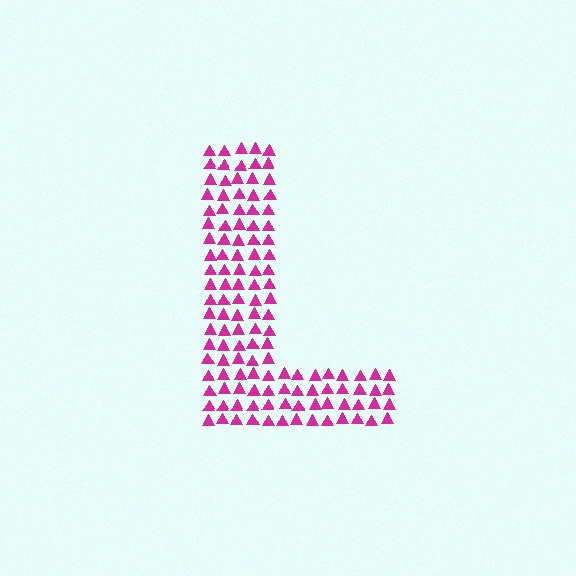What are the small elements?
The small elements are triangles.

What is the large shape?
The large shape is the letter L.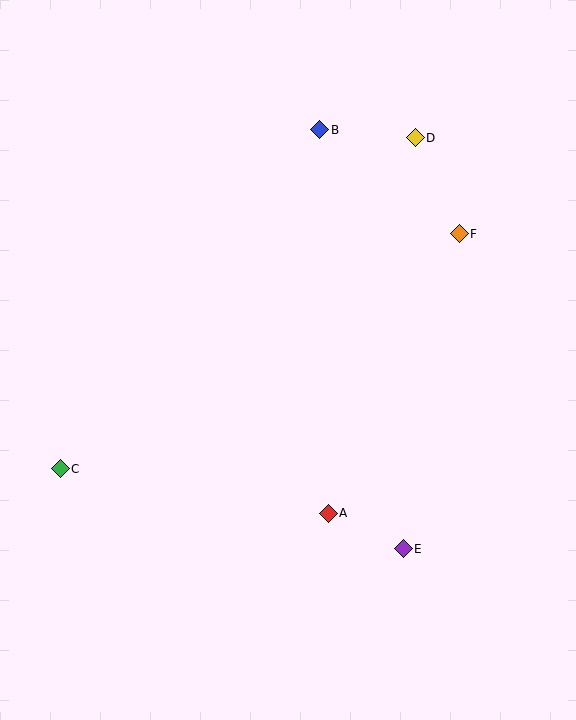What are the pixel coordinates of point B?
Point B is at (320, 130).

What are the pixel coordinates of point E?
Point E is at (403, 549).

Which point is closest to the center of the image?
Point A at (328, 513) is closest to the center.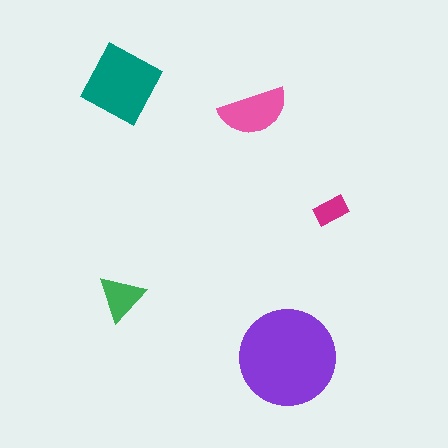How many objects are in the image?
There are 5 objects in the image.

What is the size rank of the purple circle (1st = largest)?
1st.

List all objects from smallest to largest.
The magenta rectangle, the green triangle, the pink semicircle, the teal diamond, the purple circle.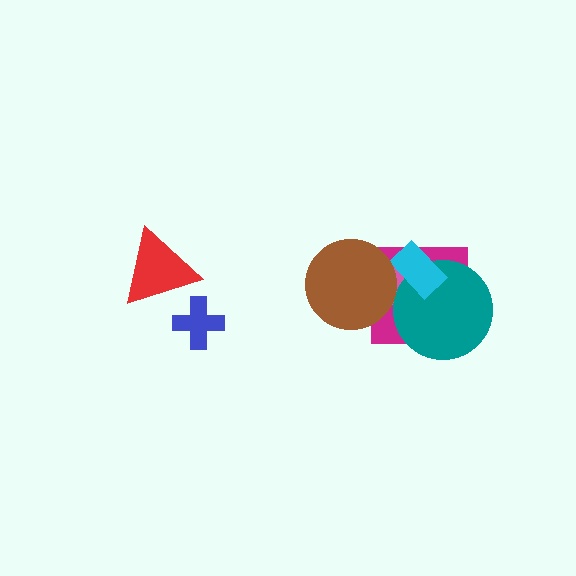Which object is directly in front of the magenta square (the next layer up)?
The pink square is directly in front of the magenta square.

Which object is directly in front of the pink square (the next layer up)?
The teal circle is directly in front of the pink square.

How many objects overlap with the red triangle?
0 objects overlap with the red triangle.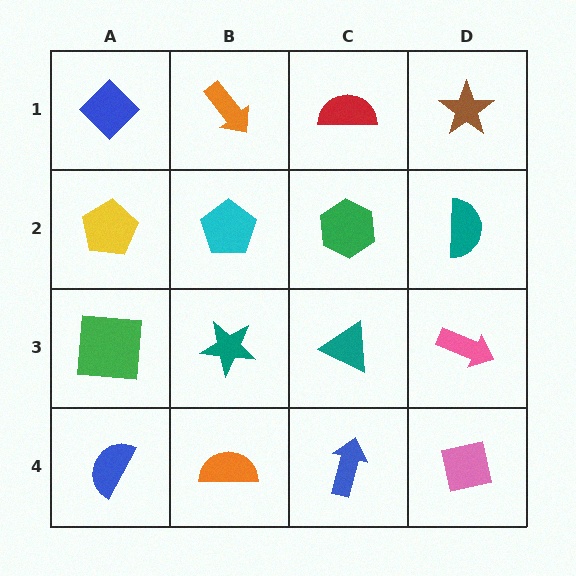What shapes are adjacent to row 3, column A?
A yellow pentagon (row 2, column A), a blue semicircle (row 4, column A), a teal star (row 3, column B).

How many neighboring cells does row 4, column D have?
2.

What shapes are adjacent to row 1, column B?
A cyan pentagon (row 2, column B), a blue diamond (row 1, column A), a red semicircle (row 1, column C).